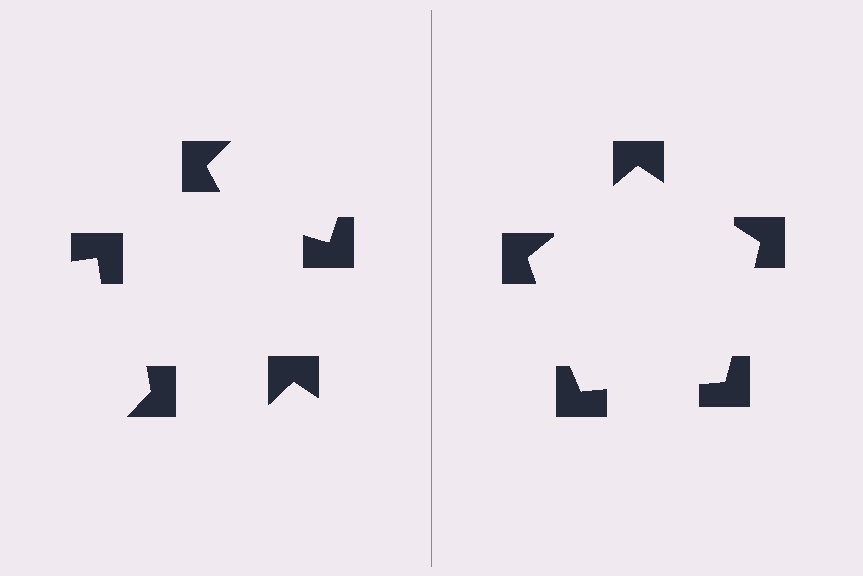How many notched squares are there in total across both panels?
10 — 5 on each side.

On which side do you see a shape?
An illusory pentagon appears on the right side. On the left side the wedge cuts are rotated, so no coherent shape forms.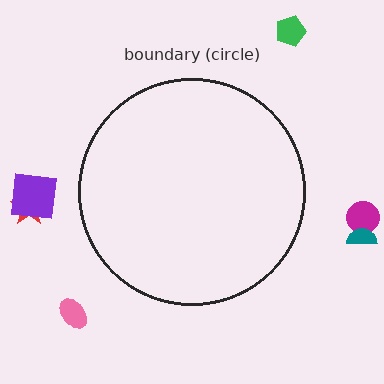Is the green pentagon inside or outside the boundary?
Outside.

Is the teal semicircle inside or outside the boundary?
Outside.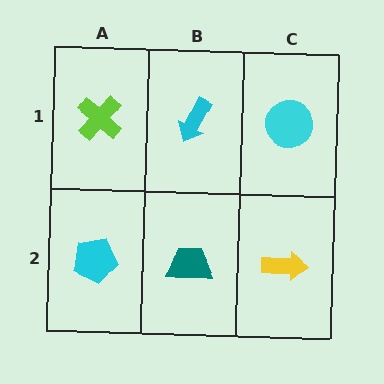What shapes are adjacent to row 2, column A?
A lime cross (row 1, column A), a teal trapezoid (row 2, column B).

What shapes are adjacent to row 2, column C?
A cyan circle (row 1, column C), a teal trapezoid (row 2, column B).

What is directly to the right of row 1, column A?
A cyan arrow.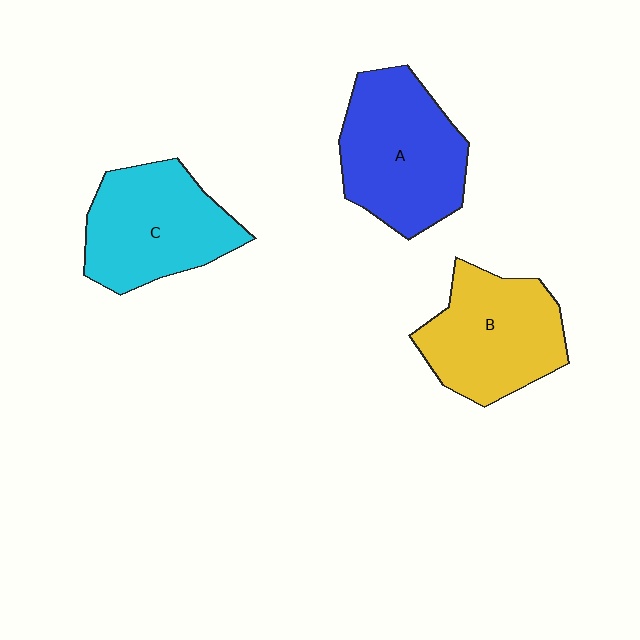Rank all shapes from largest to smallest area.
From largest to smallest: A (blue), C (cyan), B (yellow).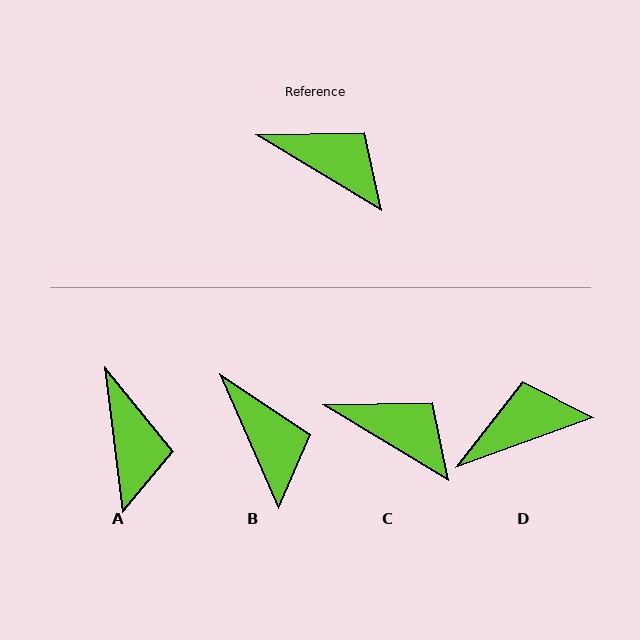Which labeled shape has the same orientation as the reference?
C.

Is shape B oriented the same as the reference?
No, it is off by about 35 degrees.